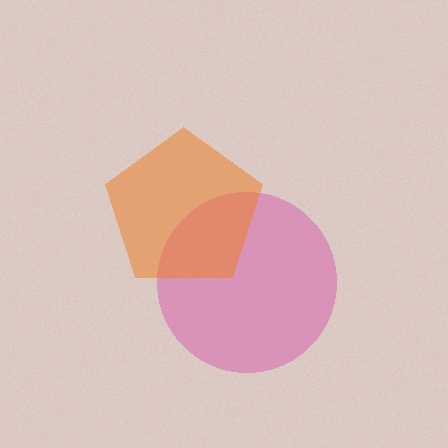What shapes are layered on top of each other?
The layered shapes are: a pink circle, an orange pentagon.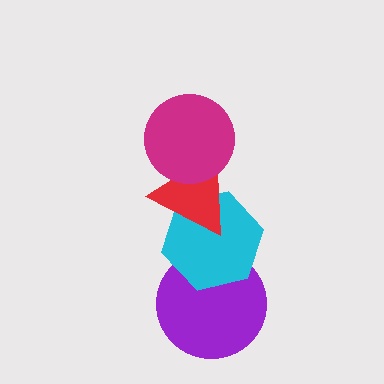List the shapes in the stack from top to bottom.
From top to bottom: the magenta circle, the red triangle, the cyan hexagon, the purple circle.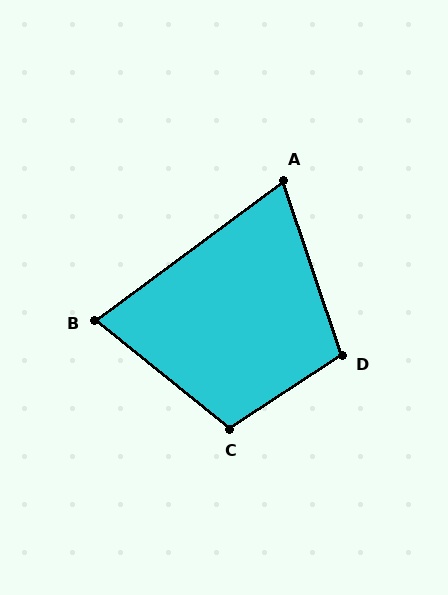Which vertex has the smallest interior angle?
A, at approximately 72 degrees.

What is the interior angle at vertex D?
Approximately 105 degrees (obtuse).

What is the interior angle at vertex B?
Approximately 75 degrees (acute).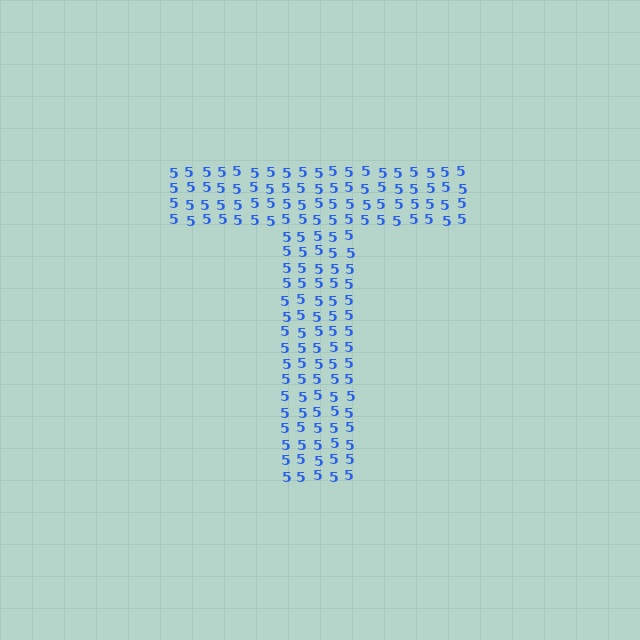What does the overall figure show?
The overall figure shows the letter T.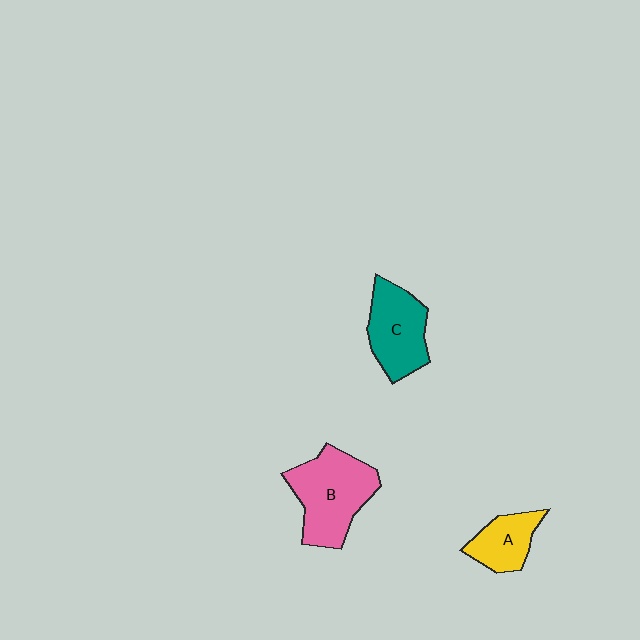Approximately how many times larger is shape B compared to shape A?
Approximately 1.9 times.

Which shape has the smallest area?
Shape A (yellow).